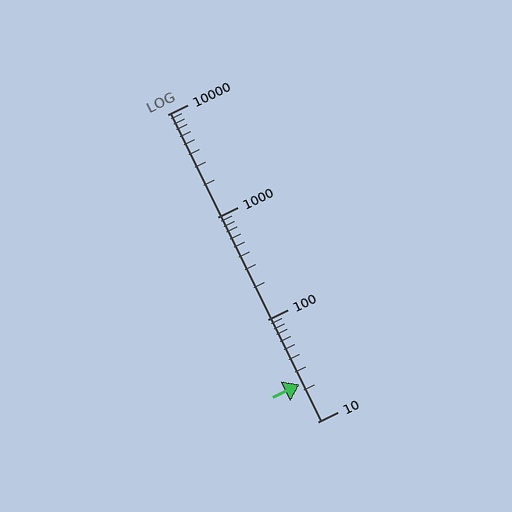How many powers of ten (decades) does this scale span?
The scale spans 3 decades, from 10 to 10000.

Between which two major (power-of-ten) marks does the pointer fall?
The pointer is between 10 and 100.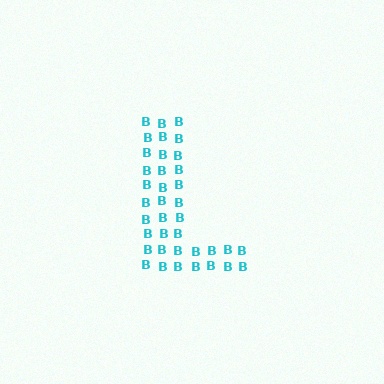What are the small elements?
The small elements are letter B's.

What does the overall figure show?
The overall figure shows the letter L.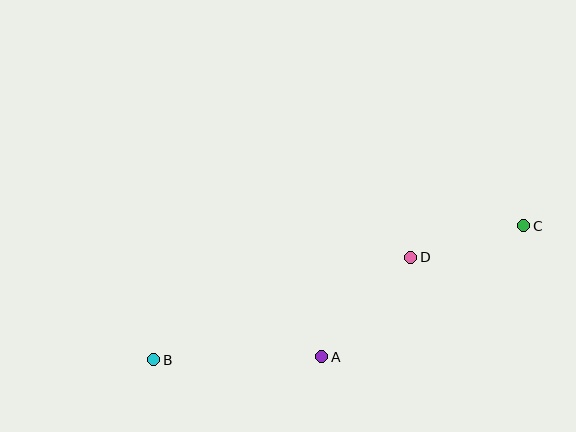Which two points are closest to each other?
Points C and D are closest to each other.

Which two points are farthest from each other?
Points B and C are farthest from each other.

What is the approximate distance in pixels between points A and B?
The distance between A and B is approximately 168 pixels.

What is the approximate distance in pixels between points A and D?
The distance between A and D is approximately 133 pixels.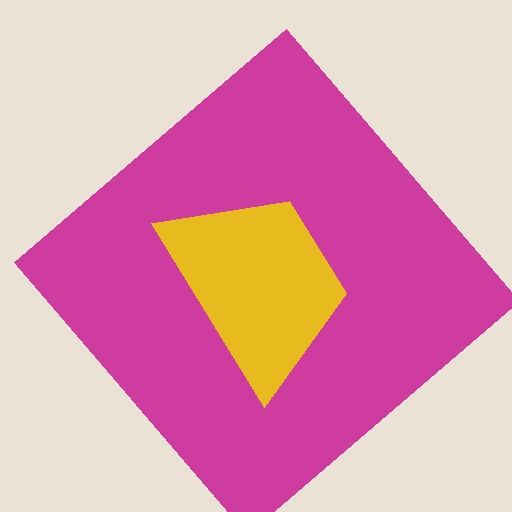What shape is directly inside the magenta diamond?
The yellow trapezoid.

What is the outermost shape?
The magenta diamond.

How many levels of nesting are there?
2.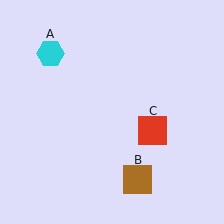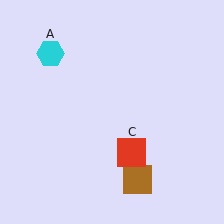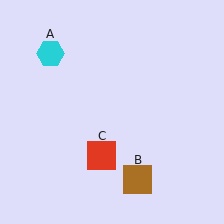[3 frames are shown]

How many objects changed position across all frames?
1 object changed position: red square (object C).